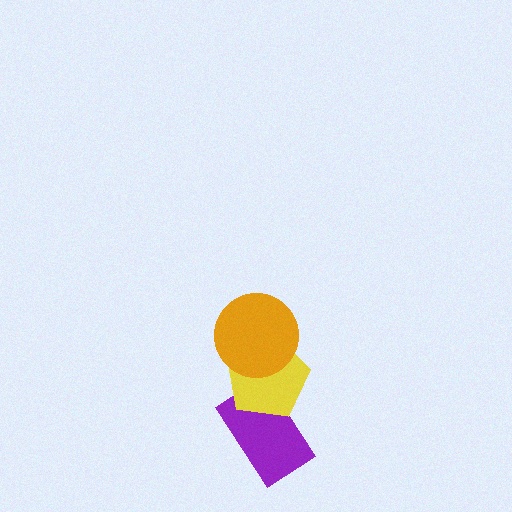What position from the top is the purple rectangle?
The purple rectangle is 3rd from the top.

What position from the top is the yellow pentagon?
The yellow pentagon is 2nd from the top.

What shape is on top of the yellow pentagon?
The orange circle is on top of the yellow pentagon.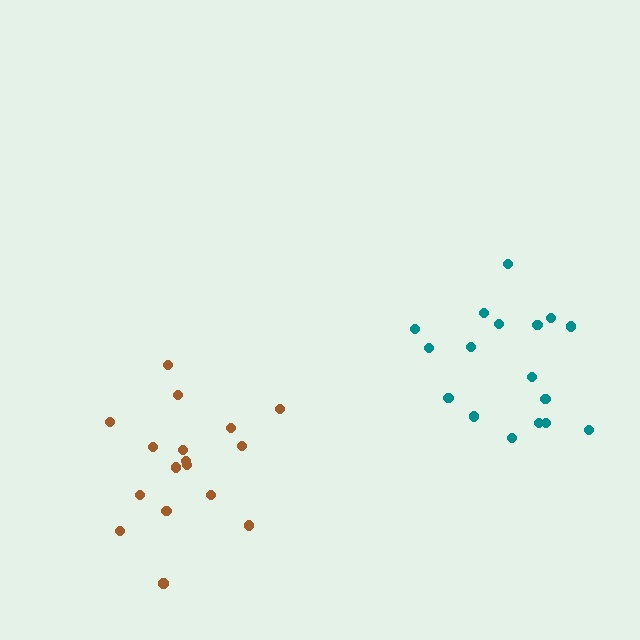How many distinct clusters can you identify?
There are 2 distinct clusters.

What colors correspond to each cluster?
The clusters are colored: brown, teal.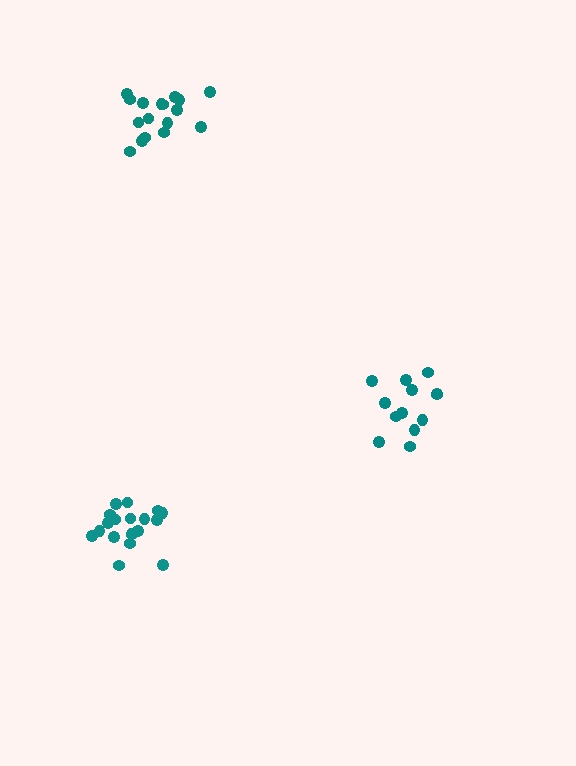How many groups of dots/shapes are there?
There are 3 groups.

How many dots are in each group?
Group 1: 19 dots, Group 2: 17 dots, Group 3: 13 dots (49 total).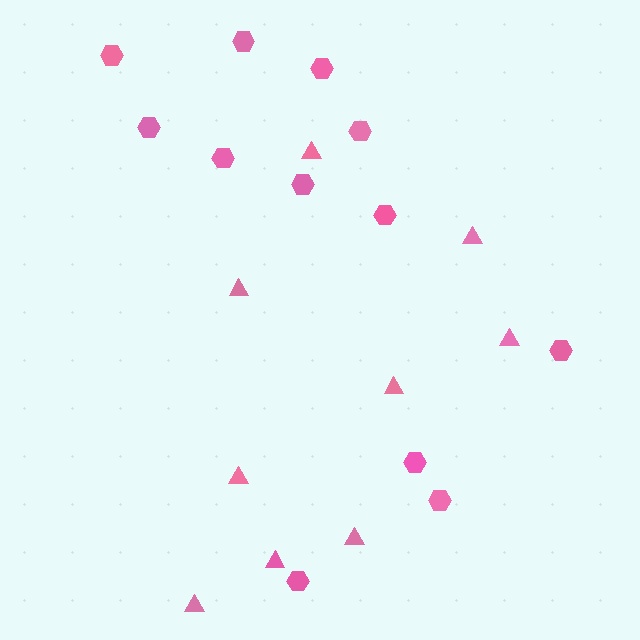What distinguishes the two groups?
There are 2 groups: one group of hexagons (12) and one group of triangles (9).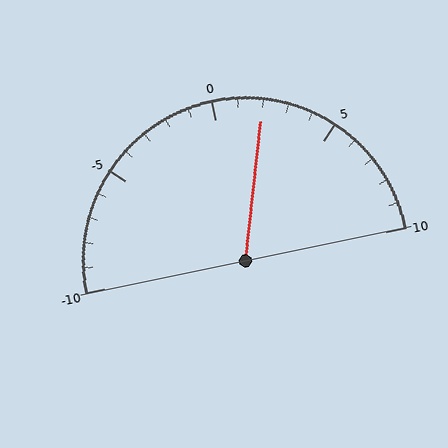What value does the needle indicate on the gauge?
The needle indicates approximately 2.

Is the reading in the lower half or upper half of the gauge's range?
The reading is in the upper half of the range (-10 to 10).